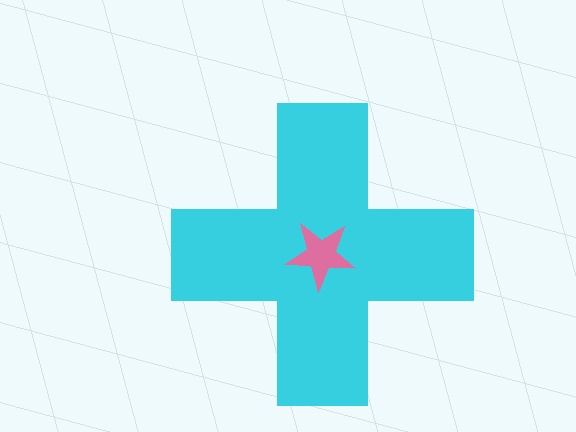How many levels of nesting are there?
2.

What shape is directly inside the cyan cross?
The pink star.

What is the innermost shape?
The pink star.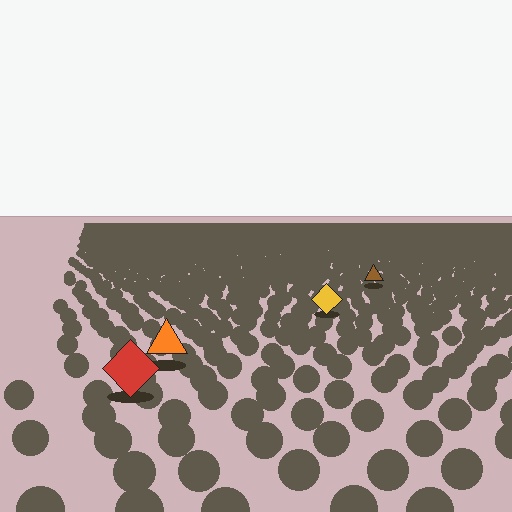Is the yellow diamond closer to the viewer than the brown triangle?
Yes. The yellow diamond is closer — you can tell from the texture gradient: the ground texture is coarser near it.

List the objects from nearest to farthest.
From nearest to farthest: the red diamond, the orange triangle, the yellow diamond, the brown triangle.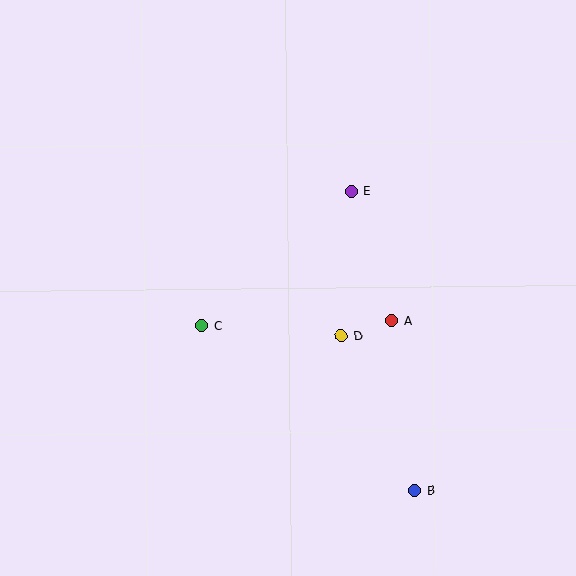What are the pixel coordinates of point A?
Point A is at (392, 321).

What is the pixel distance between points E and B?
The distance between E and B is 306 pixels.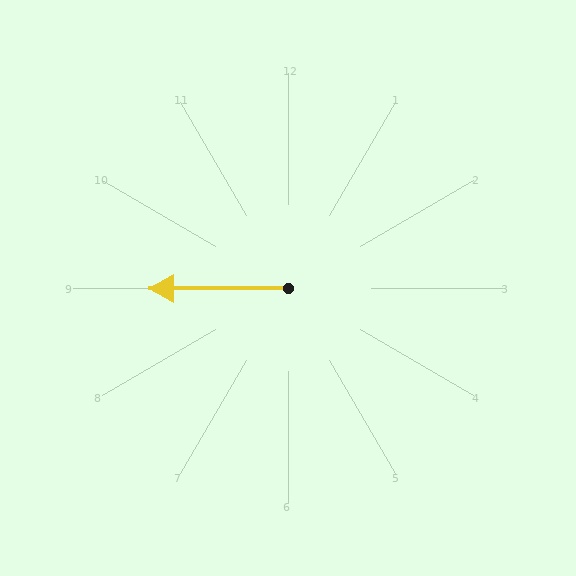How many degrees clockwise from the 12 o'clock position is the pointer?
Approximately 270 degrees.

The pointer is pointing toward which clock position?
Roughly 9 o'clock.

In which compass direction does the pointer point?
West.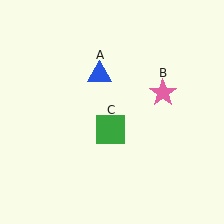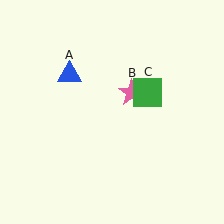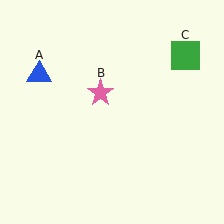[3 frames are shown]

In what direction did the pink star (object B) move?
The pink star (object B) moved left.